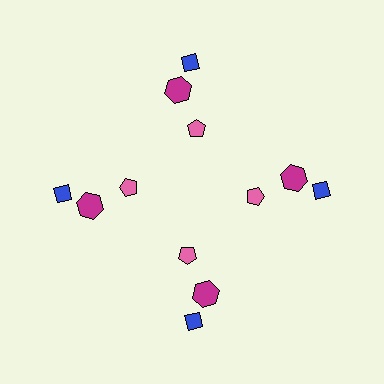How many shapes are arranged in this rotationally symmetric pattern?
There are 12 shapes, arranged in 4 groups of 3.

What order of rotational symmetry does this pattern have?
This pattern has 4-fold rotational symmetry.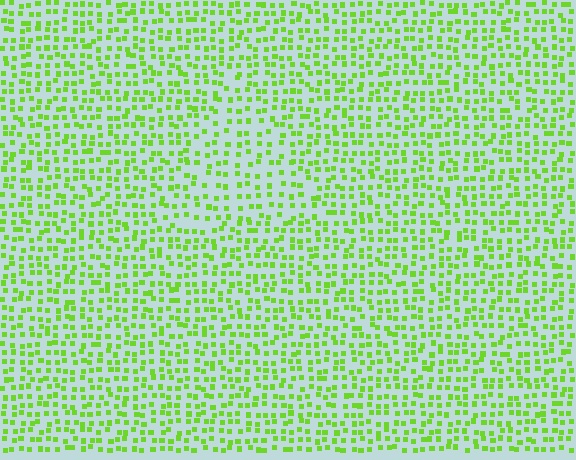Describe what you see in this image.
The image contains small lime elements arranged at two different densities. A triangle-shaped region is visible where the elements are less densely packed than the surrounding area.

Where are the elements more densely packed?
The elements are more densely packed outside the triangle boundary.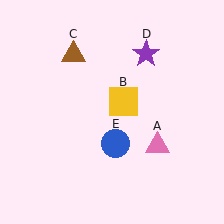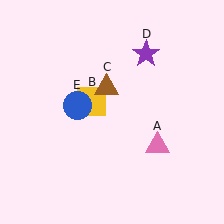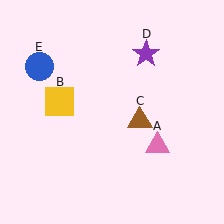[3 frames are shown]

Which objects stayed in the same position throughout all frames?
Pink triangle (object A) and purple star (object D) remained stationary.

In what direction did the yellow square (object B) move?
The yellow square (object B) moved left.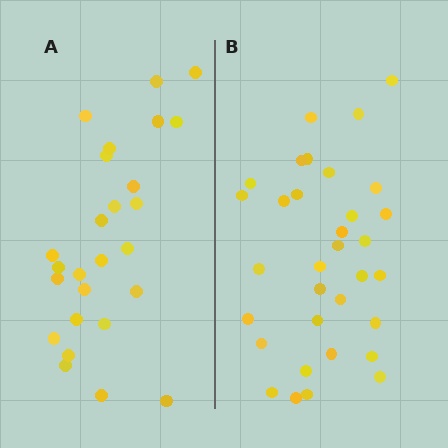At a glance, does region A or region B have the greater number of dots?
Region B (the right region) has more dots.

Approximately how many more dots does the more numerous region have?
Region B has roughly 8 or so more dots than region A.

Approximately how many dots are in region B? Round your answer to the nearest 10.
About 30 dots. (The exact count is 33, which rounds to 30.)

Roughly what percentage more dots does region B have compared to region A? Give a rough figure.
About 25% more.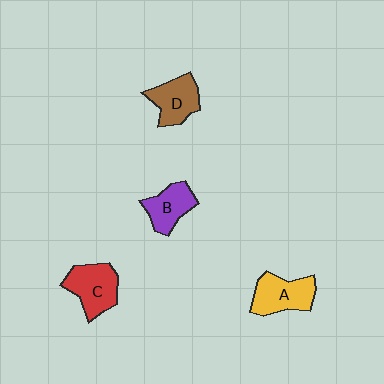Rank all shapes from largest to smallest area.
From largest to smallest: C (red), A (yellow), D (brown), B (purple).